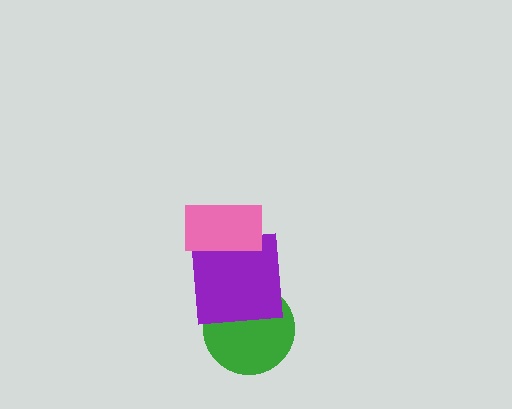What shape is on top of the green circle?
The purple square is on top of the green circle.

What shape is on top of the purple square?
The pink rectangle is on top of the purple square.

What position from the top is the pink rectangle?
The pink rectangle is 1st from the top.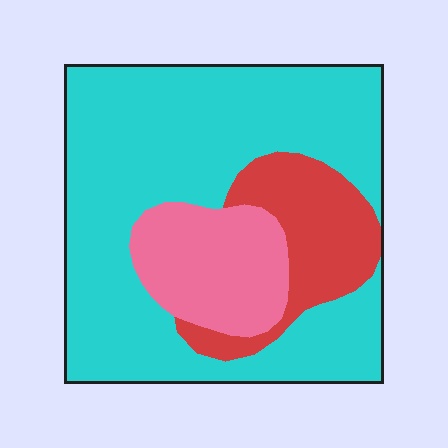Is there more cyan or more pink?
Cyan.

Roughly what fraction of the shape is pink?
Pink takes up about one sixth (1/6) of the shape.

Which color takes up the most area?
Cyan, at roughly 65%.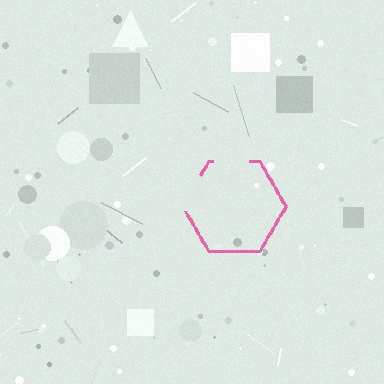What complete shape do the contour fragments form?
The contour fragments form a hexagon.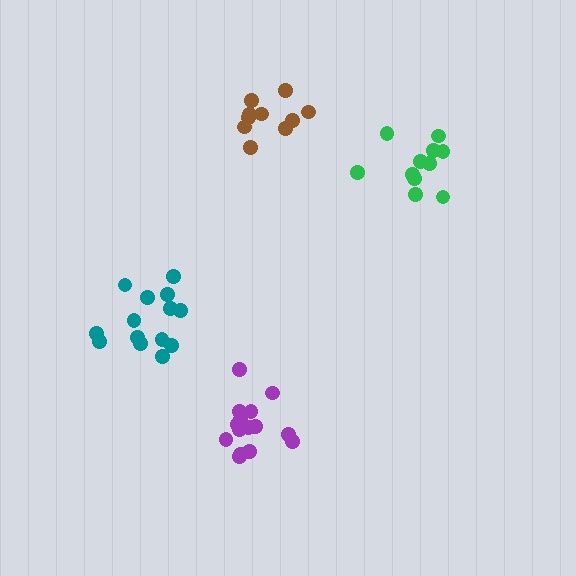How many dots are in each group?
Group 1: 14 dots, Group 2: 10 dots, Group 3: 11 dots, Group 4: 15 dots (50 total).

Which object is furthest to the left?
The teal cluster is leftmost.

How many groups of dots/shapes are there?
There are 4 groups.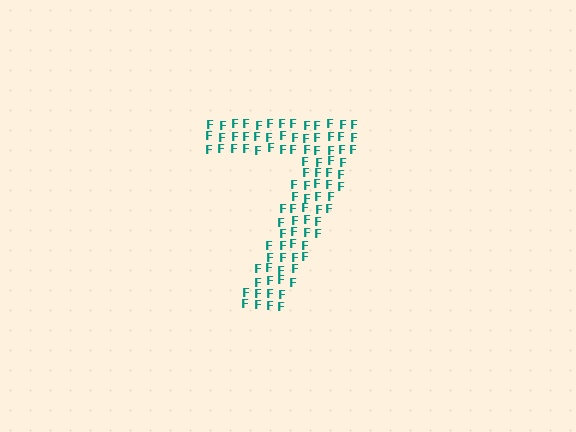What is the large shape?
The large shape is the digit 7.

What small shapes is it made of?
It is made of small letter F's.